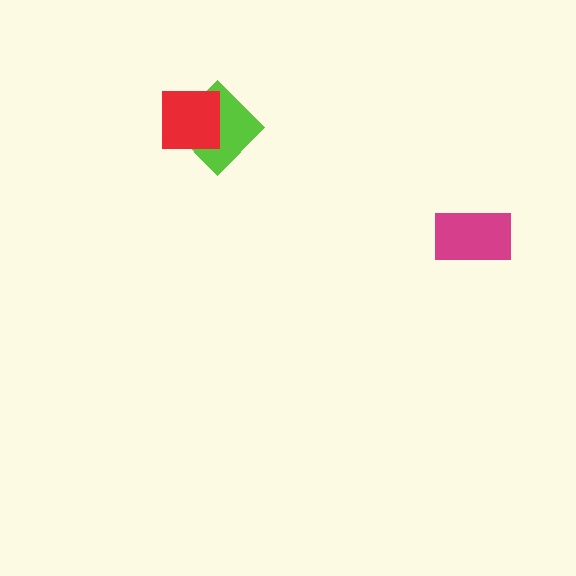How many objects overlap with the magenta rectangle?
0 objects overlap with the magenta rectangle.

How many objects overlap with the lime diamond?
1 object overlaps with the lime diamond.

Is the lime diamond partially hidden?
Yes, it is partially covered by another shape.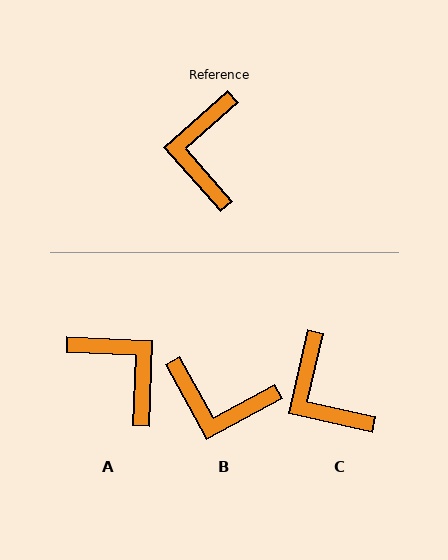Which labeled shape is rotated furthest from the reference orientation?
A, about 134 degrees away.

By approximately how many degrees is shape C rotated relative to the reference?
Approximately 36 degrees counter-clockwise.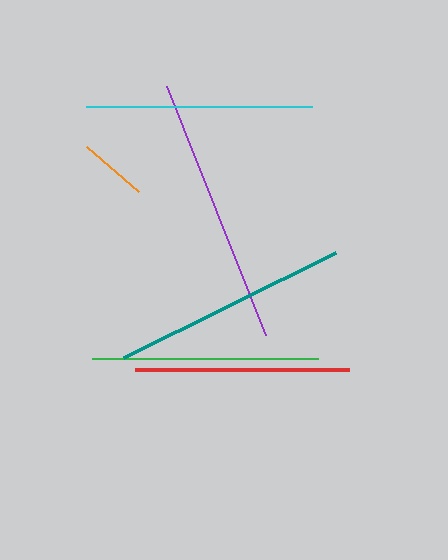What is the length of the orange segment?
The orange segment is approximately 68 pixels long.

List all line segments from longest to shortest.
From longest to shortest: purple, teal, green, cyan, red, orange.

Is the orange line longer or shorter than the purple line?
The purple line is longer than the orange line.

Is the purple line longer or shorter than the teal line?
The purple line is longer than the teal line.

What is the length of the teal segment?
The teal segment is approximately 236 pixels long.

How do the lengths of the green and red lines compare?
The green and red lines are approximately the same length.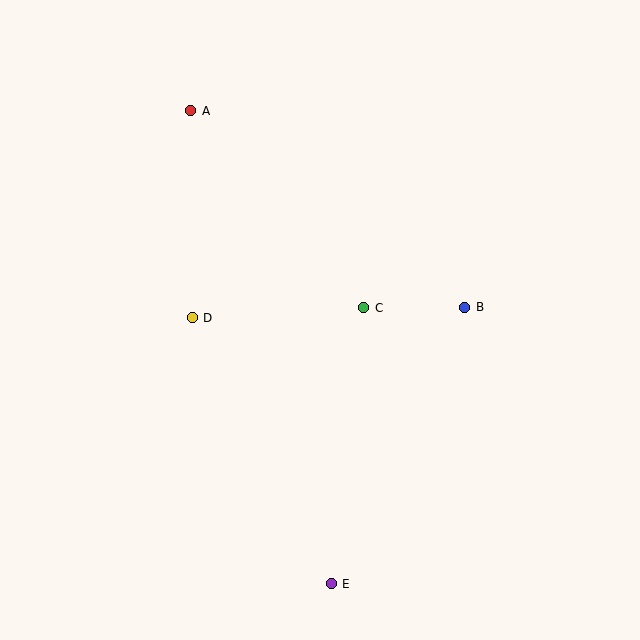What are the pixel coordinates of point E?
Point E is at (331, 584).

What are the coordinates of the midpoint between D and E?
The midpoint between D and E is at (262, 451).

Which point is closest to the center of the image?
Point C at (364, 308) is closest to the center.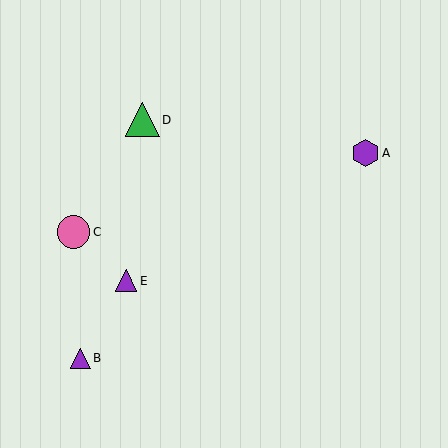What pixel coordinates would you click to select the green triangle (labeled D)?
Click at (142, 120) to select the green triangle D.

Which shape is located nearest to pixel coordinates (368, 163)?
The purple hexagon (labeled A) at (365, 153) is nearest to that location.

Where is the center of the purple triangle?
The center of the purple triangle is at (126, 281).